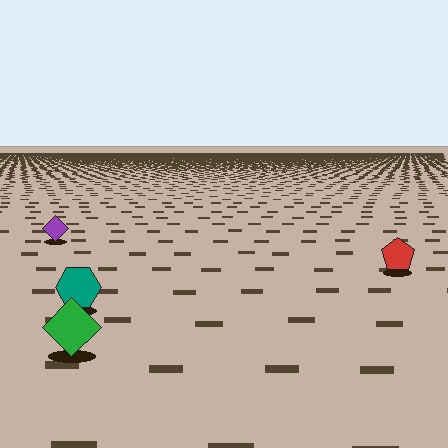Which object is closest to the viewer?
The green diamond is closest. The texture marks near it are larger and more spread out.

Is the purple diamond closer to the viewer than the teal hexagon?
No. The teal hexagon is closer — you can tell from the texture gradient: the ground texture is coarser near it.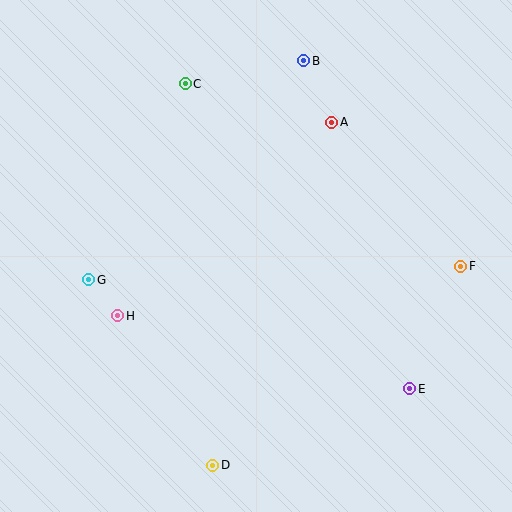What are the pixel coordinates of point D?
Point D is at (213, 465).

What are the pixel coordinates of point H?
Point H is at (118, 316).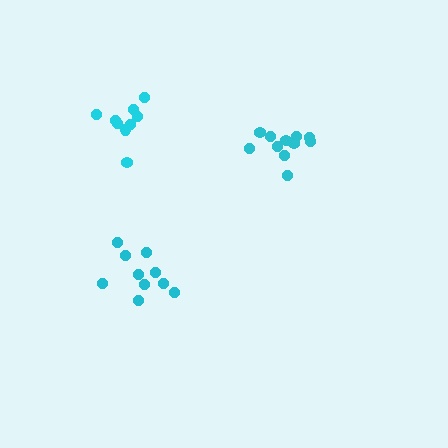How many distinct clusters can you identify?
There are 3 distinct clusters.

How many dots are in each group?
Group 1: 11 dots, Group 2: 10 dots, Group 3: 9 dots (30 total).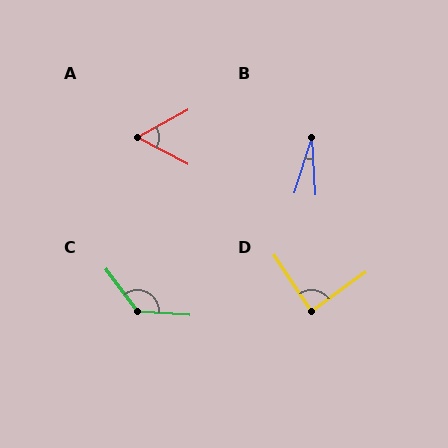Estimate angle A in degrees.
Approximately 56 degrees.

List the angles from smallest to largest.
B (22°), A (56°), D (88°), C (130°).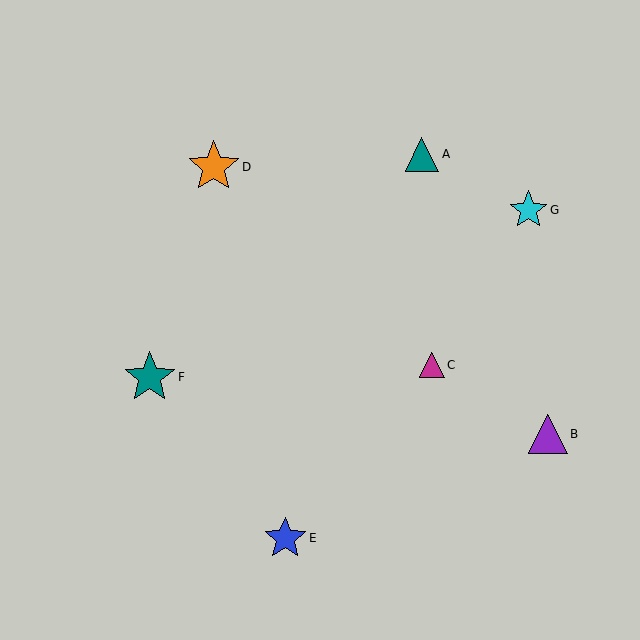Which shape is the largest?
The orange star (labeled D) is the largest.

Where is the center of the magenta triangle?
The center of the magenta triangle is at (432, 365).